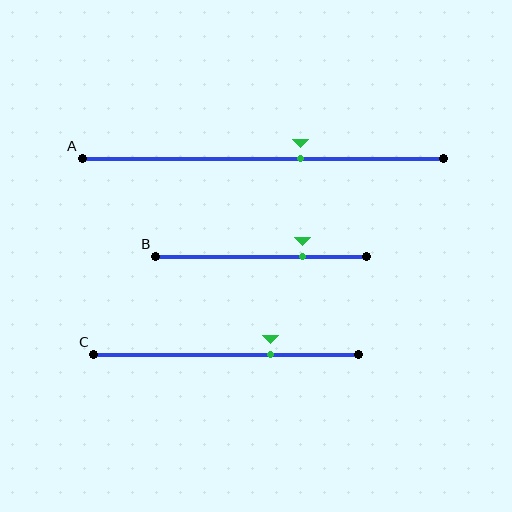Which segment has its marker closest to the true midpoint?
Segment A has its marker closest to the true midpoint.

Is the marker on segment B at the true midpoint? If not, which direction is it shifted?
No, the marker on segment B is shifted to the right by about 19% of the segment length.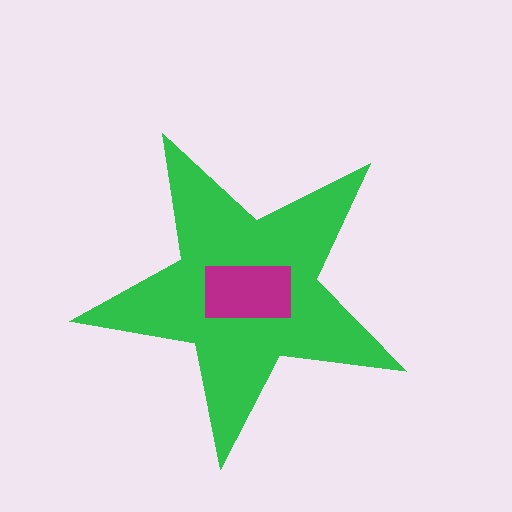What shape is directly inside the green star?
The magenta rectangle.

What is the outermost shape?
The green star.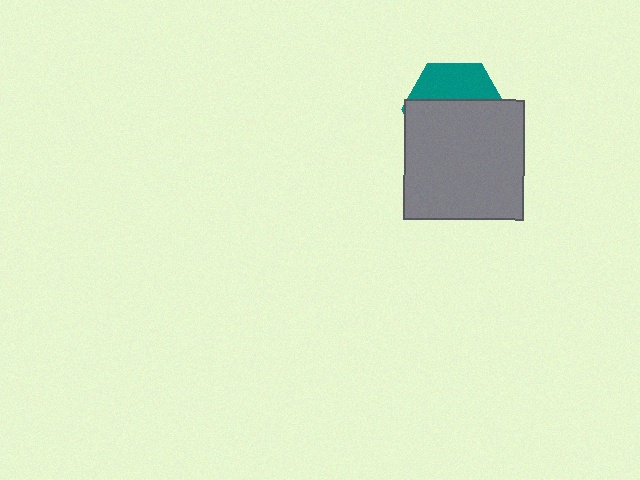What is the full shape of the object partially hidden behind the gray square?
The partially hidden object is a teal hexagon.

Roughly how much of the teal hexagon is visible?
A small part of it is visible (roughly 36%).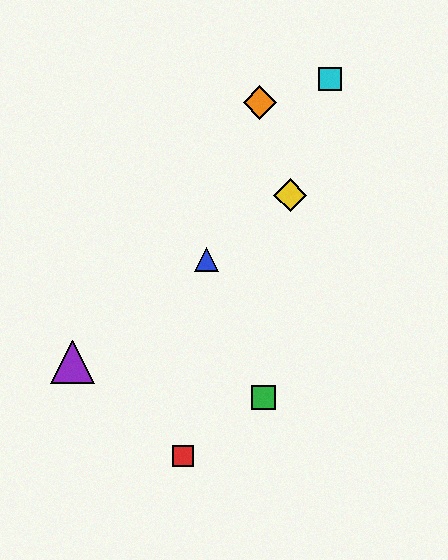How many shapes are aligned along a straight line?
3 shapes (the blue triangle, the yellow diamond, the purple triangle) are aligned along a straight line.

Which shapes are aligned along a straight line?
The blue triangle, the yellow diamond, the purple triangle are aligned along a straight line.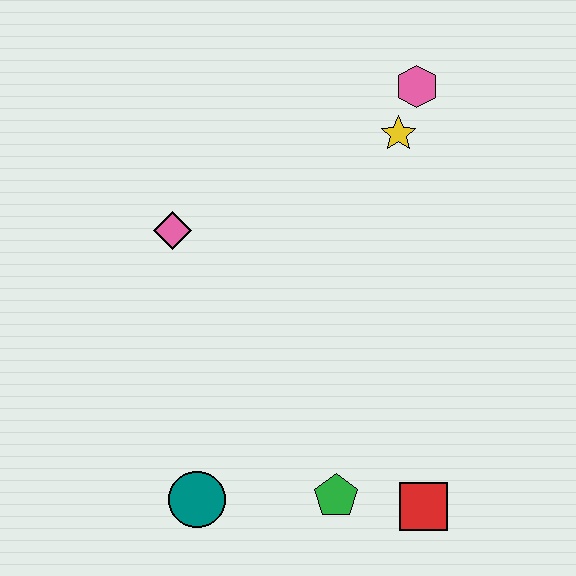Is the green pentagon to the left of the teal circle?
No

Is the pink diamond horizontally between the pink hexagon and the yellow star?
No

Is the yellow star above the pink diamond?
Yes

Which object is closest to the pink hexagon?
The yellow star is closest to the pink hexagon.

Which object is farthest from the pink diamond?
The red square is farthest from the pink diamond.